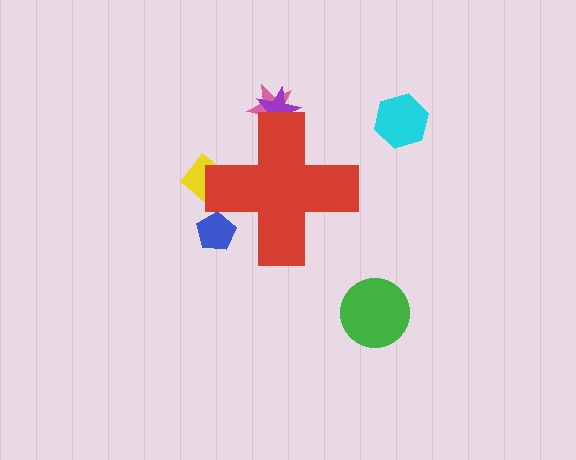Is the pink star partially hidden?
Yes, the pink star is partially hidden behind the red cross.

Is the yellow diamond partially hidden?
Yes, the yellow diamond is partially hidden behind the red cross.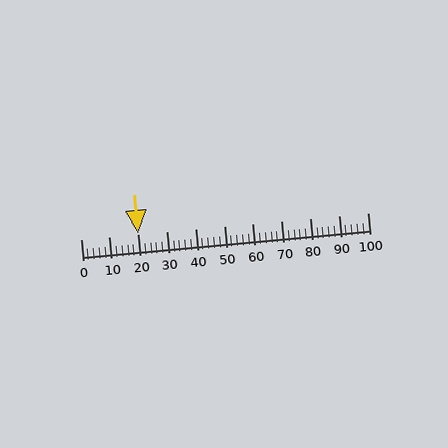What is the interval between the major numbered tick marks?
The major tick marks are spaced 10 units apart.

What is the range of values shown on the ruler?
The ruler shows values from 0 to 100.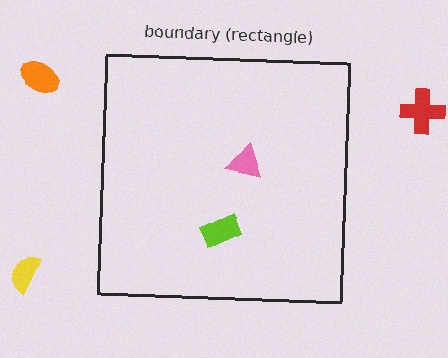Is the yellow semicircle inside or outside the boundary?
Outside.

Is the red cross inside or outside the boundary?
Outside.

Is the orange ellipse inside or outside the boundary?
Outside.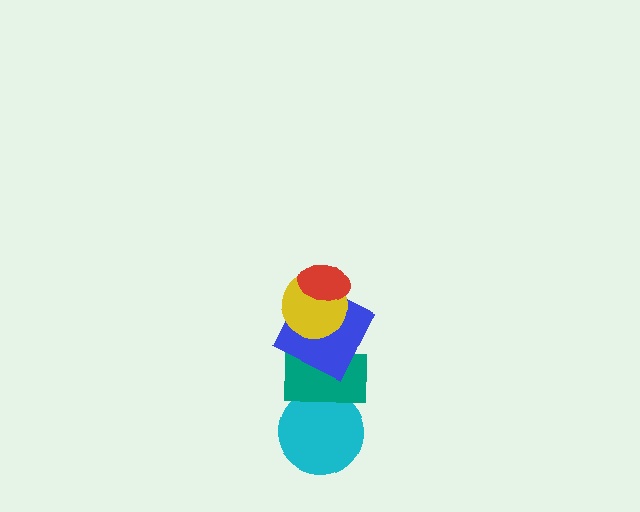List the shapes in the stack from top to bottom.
From top to bottom: the red ellipse, the yellow circle, the blue square, the teal rectangle, the cyan circle.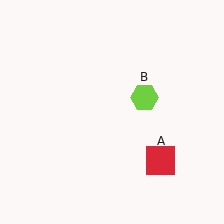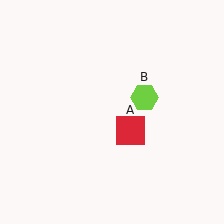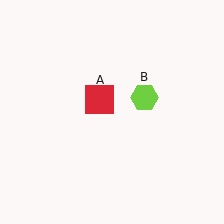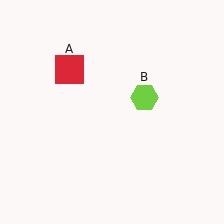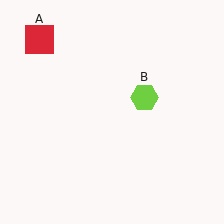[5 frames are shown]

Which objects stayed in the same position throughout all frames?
Lime hexagon (object B) remained stationary.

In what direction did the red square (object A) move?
The red square (object A) moved up and to the left.